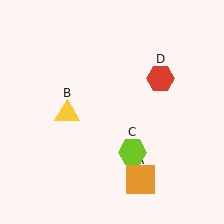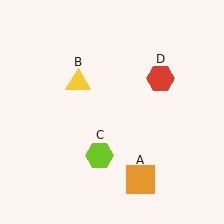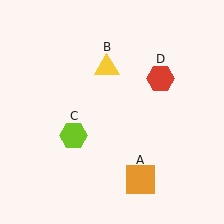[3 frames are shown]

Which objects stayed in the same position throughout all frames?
Orange square (object A) and red hexagon (object D) remained stationary.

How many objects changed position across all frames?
2 objects changed position: yellow triangle (object B), lime hexagon (object C).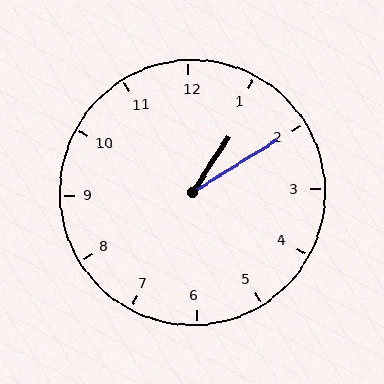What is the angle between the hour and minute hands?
Approximately 25 degrees.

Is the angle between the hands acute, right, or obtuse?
It is acute.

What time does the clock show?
1:10.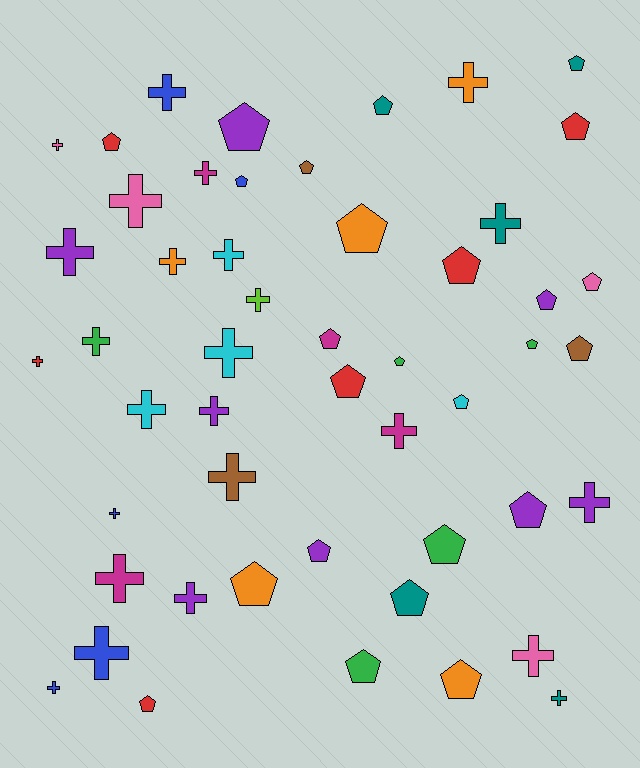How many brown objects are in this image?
There are 3 brown objects.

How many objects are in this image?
There are 50 objects.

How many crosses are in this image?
There are 25 crosses.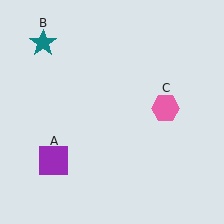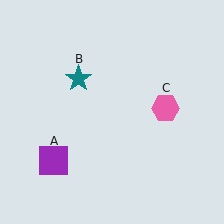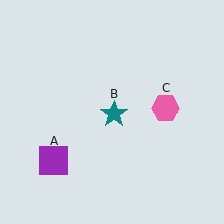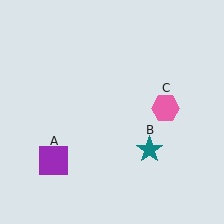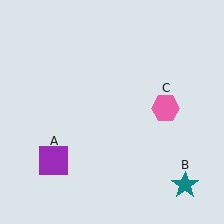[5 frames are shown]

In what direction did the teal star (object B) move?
The teal star (object B) moved down and to the right.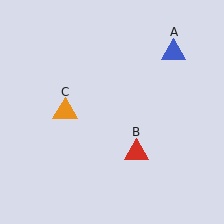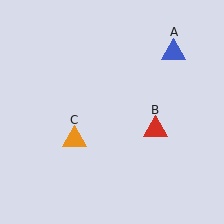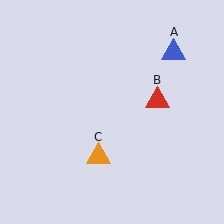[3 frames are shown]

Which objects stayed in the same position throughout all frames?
Blue triangle (object A) remained stationary.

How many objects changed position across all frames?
2 objects changed position: red triangle (object B), orange triangle (object C).